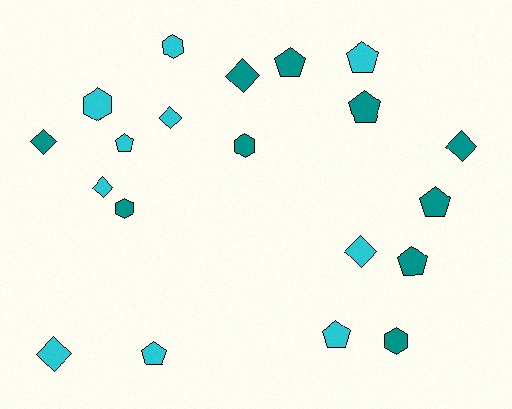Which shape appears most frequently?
Pentagon, with 8 objects.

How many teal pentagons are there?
There are 4 teal pentagons.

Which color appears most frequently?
Cyan, with 10 objects.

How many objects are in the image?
There are 20 objects.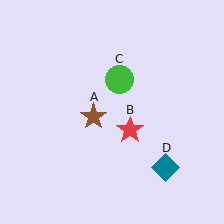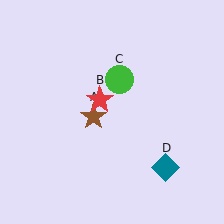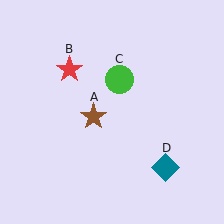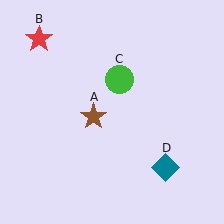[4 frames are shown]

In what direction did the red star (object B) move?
The red star (object B) moved up and to the left.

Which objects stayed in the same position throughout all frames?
Brown star (object A) and green circle (object C) and teal diamond (object D) remained stationary.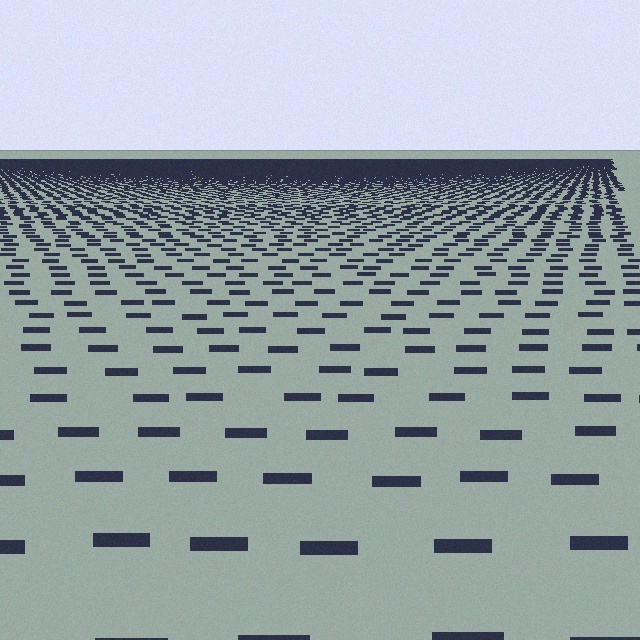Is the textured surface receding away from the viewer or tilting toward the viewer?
The surface is receding away from the viewer. Texture elements get smaller and denser toward the top.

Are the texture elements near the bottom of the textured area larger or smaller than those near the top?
Larger. Near the bottom, elements are closer to the viewer and appear at a bigger on-screen size.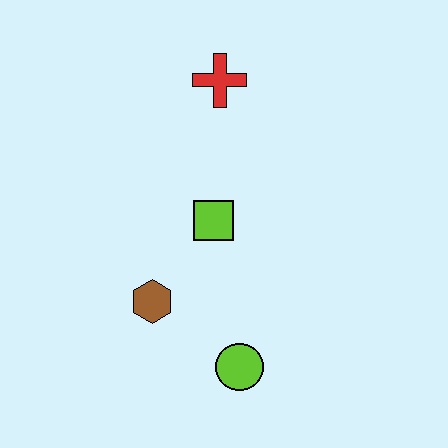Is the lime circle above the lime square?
No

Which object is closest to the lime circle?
The brown hexagon is closest to the lime circle.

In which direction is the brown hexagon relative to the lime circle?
The brown hexagon is to the left of the lime circle.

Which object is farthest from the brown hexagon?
The red cross is farthest from the brown hexagon.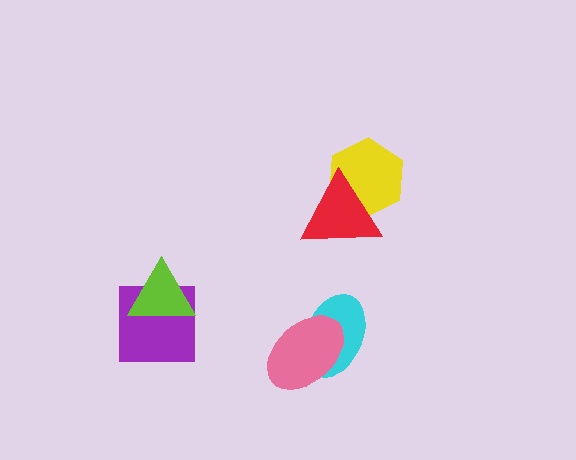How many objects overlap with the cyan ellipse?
1 object overlaps with the cyan ellipse.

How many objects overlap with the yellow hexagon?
1 object overlaps with the yellow hexagon.